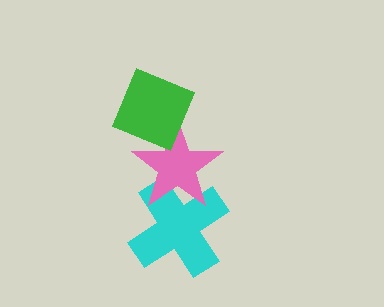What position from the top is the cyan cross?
The cyan cross is 3rd from the top.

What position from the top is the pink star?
The pink star is 2nd from the top.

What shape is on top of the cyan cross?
The pink star is on top of the cyan cross.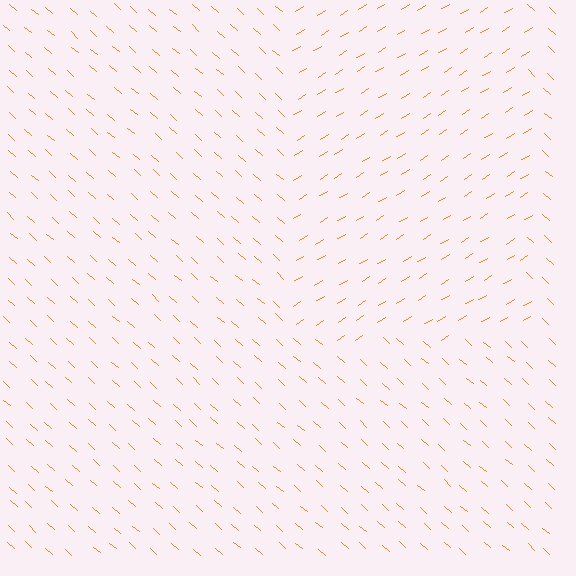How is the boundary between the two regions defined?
The boundary is defined purely by a change in line orientation (approximately 74 degrees difference). All lines are the same color and thickness.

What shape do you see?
I see a rectangle.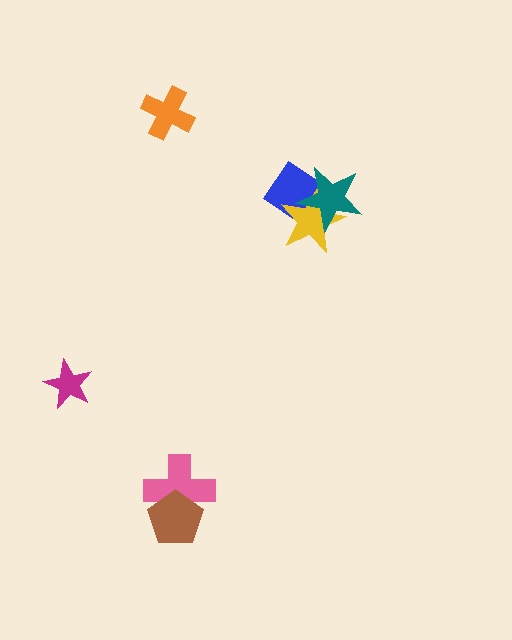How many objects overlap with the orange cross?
0 objects overlap with the orange cross.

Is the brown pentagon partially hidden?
No, no other shape covers it.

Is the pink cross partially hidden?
Yes, it is partially covered by another shape.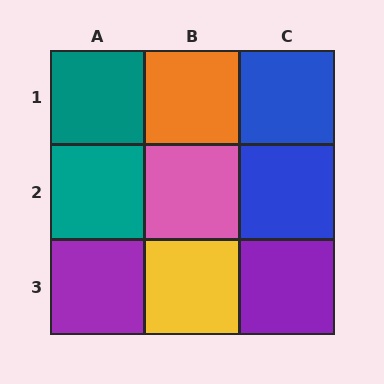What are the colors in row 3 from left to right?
Purple, yellow, purple.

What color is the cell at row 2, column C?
Blue.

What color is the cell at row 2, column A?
Teal.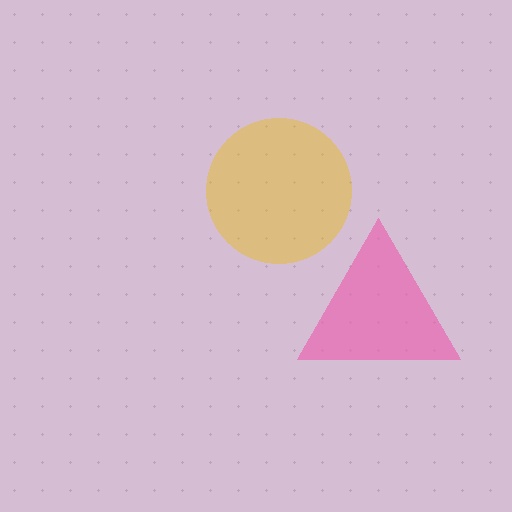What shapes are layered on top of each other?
The layered shapes are: a yellow circle, a pink triangle.